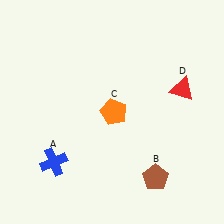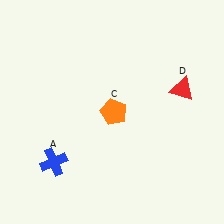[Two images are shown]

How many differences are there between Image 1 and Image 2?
There is 1 difference between the two images.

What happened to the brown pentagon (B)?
The brown pentagon (B) was removed in Image 2. It was in the bottom-right area of Image 1.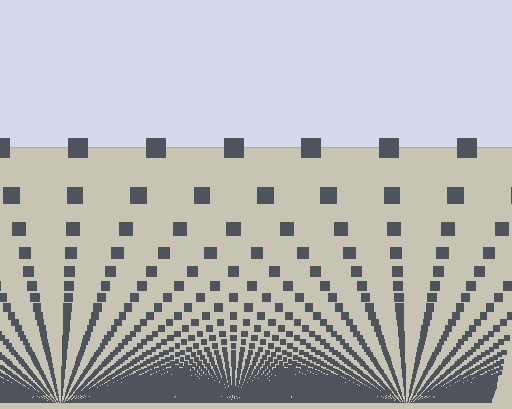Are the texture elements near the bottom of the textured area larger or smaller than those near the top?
Smaller. The gradient is inverted — elements near the bottom are smaller and denser.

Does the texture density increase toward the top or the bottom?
Density increases toward the bottom.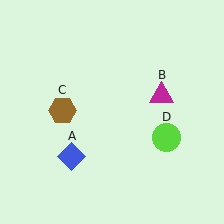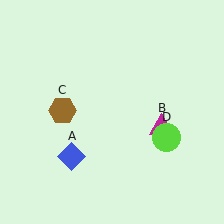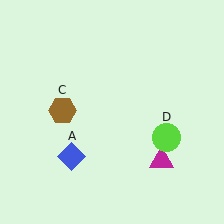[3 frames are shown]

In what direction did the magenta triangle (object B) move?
The magenta triangle (object B) moved down.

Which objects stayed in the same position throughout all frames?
Blue diamond (object A) and brown hexagon (object C) and lime circle (object D) remained stationary.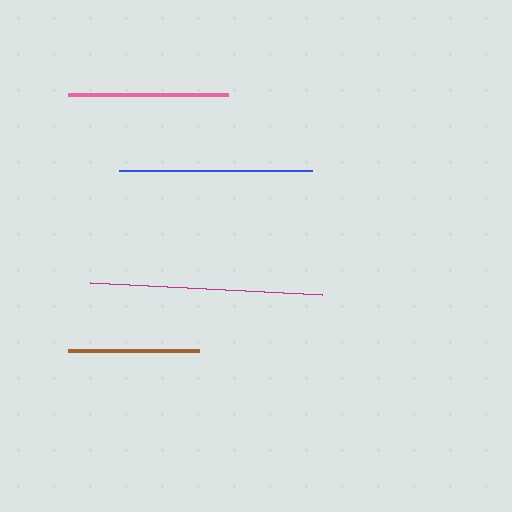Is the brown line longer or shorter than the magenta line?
The magenta line is longer than the brown line.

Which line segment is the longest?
The magenta line is the longest at approximately 232 pixels.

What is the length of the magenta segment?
The magenta segment is approximately 232 pixels long.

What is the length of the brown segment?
The brown segment is approximately 131 pixels long.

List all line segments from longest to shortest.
From longest to shortest: magenta, blue, pink, brown.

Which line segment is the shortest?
The brown line is the shortest at approximately 131 pixels.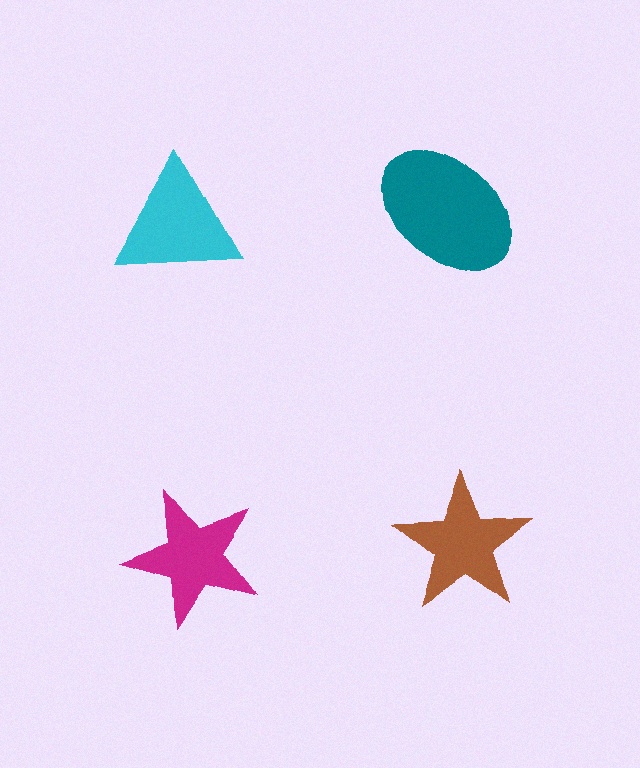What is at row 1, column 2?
A teal ellipse.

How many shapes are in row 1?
2 shapes.